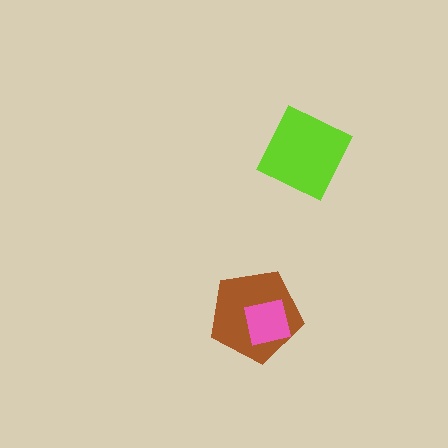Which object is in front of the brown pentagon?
The pink square is in front of the brown pentagon.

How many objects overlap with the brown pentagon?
1 object overlaps with the brown pentagon.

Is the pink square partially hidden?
No, no other shape covers it.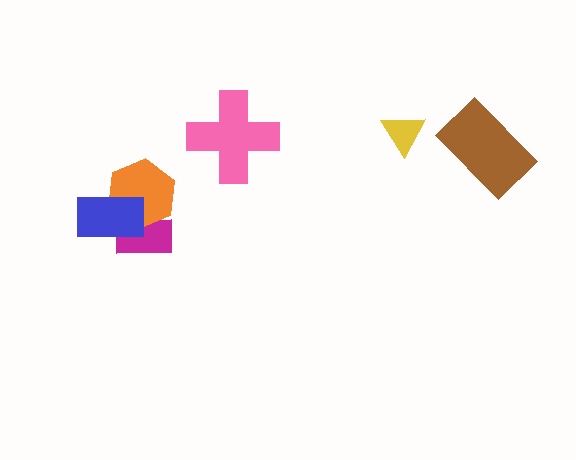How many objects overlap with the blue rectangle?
2 objects overlap with the blue rectangle.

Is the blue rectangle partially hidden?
No, no other shape covers it.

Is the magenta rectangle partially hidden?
Yes, it is partially covered by another shape.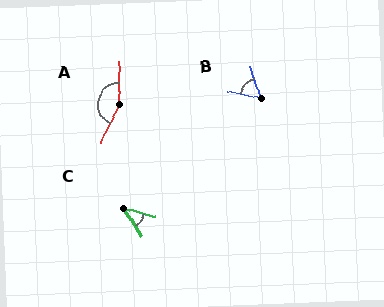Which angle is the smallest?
C, at approximately 41 degrees.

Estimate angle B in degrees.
Approximately 60 degrees.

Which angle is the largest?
A, at approximately 156 degrees.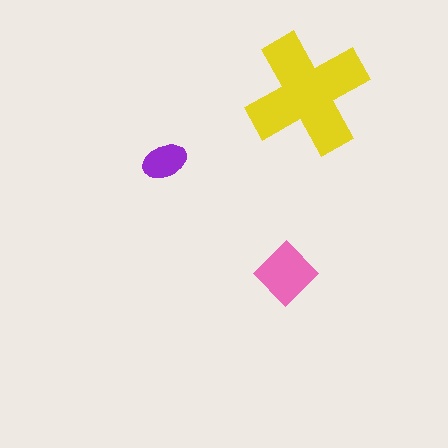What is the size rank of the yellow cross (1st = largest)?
1st.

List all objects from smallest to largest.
The purple ellipse, the pink diamond, the yellow cross.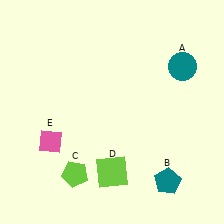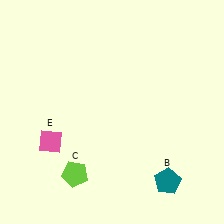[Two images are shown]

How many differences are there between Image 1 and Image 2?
There are 2 differences between the two images.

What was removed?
The lime square (D), the teal circle (A) were removed in Image 2.